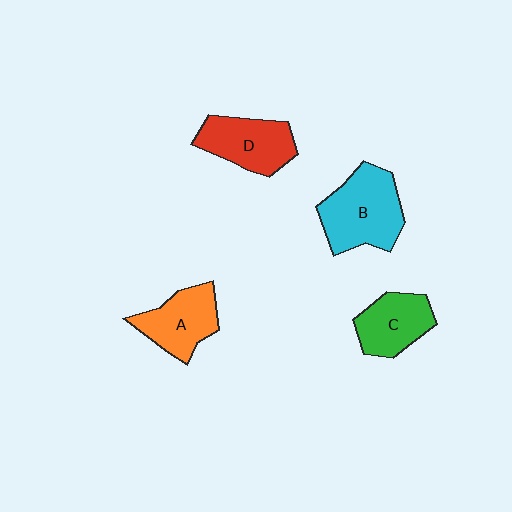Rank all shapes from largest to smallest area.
From largest to smallest: B (cyan), D (red), A (orange), C (green).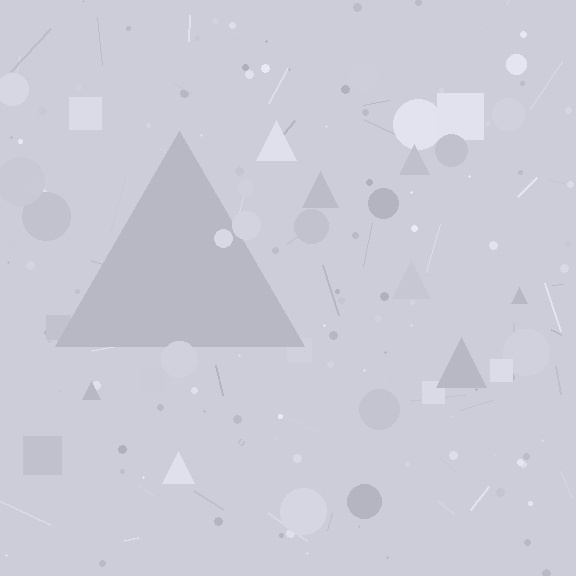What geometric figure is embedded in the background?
A triangle is embedded in the background.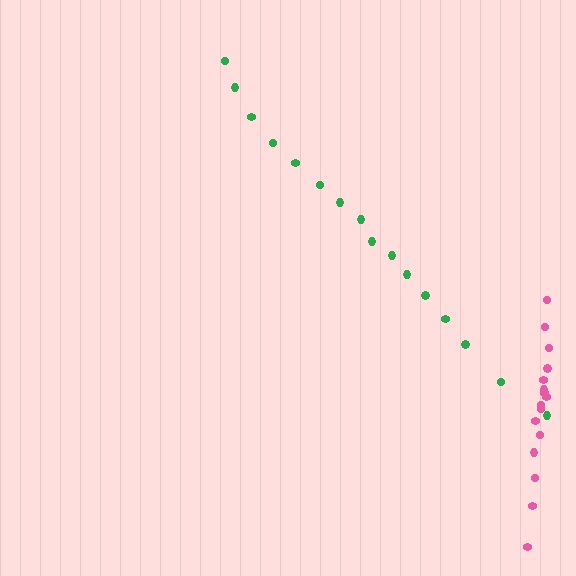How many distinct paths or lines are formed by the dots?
There are 2 distinct paths.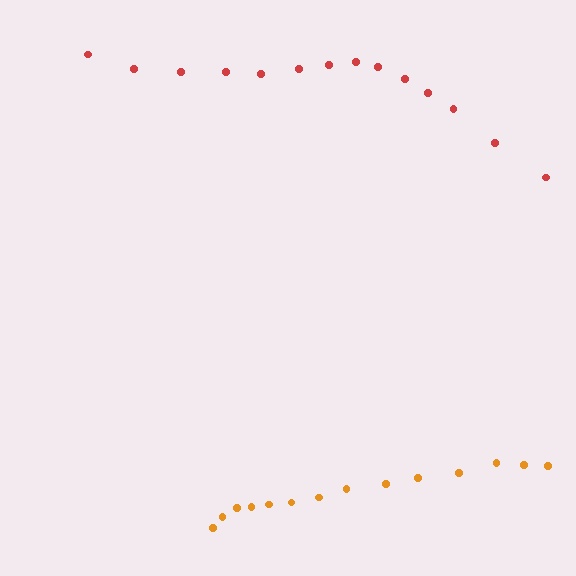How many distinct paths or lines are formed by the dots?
There are 2 distinct paths.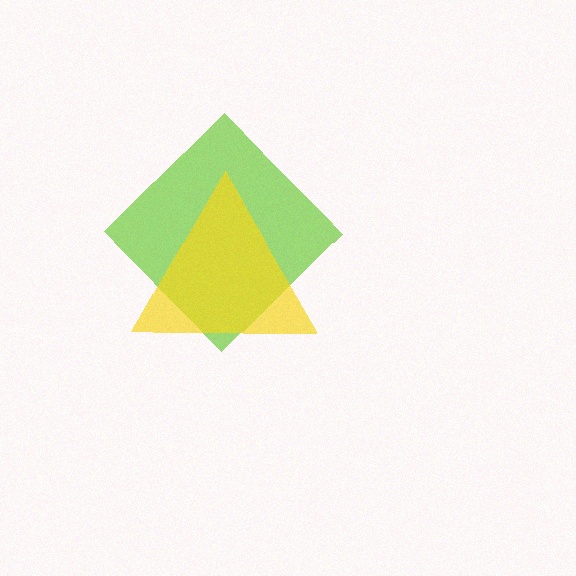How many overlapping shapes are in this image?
There are 2 overlapping shapes in the image.